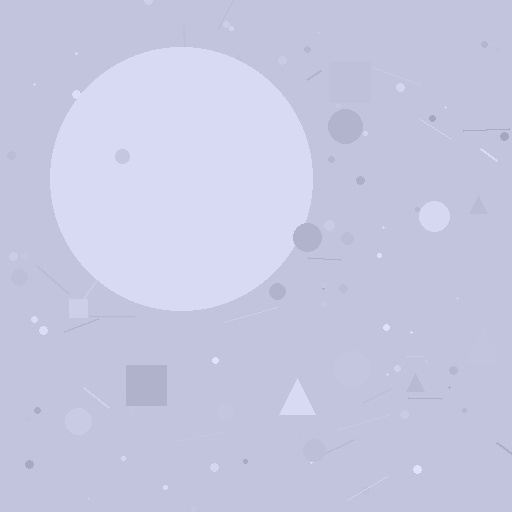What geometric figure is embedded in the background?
A circle is embedded in the background.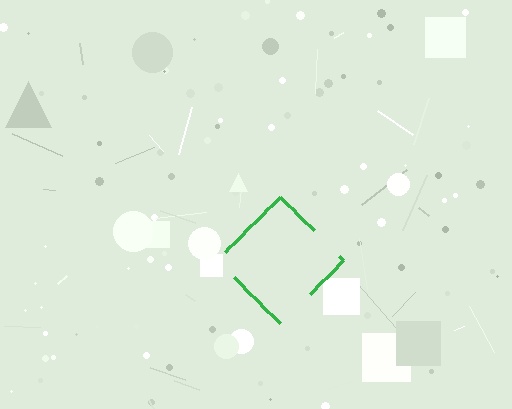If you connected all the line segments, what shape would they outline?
They would outline a diamond.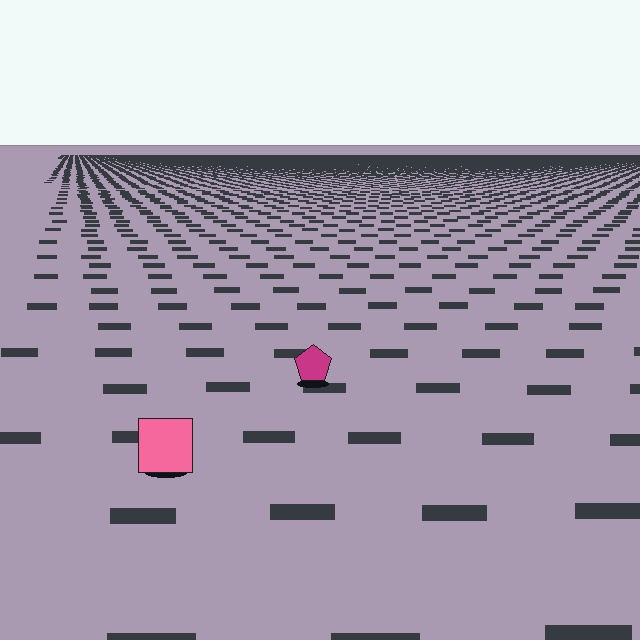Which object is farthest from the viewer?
The magenta pentagon is farthest from the viewer. It appears smaller and the ground texture around it is denser.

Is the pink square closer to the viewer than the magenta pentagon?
Yes. The pink square is closer — you can tell from the texture gradient: the ground texture is coarser near it.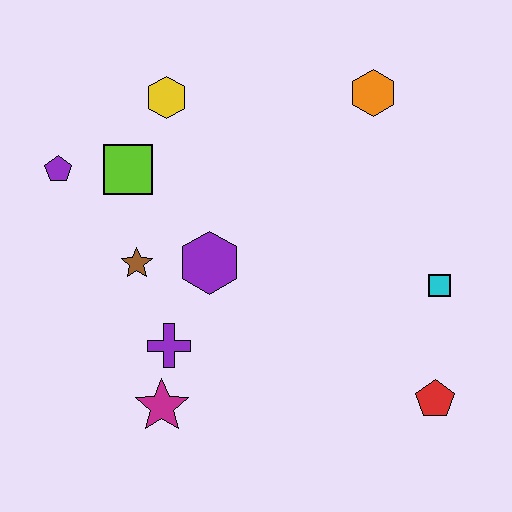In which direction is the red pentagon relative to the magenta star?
The red pentagon is to the right of the magenta star.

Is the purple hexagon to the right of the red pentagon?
No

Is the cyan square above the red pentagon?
Yes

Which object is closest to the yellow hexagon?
The lime square is closest to the yellow hexagon.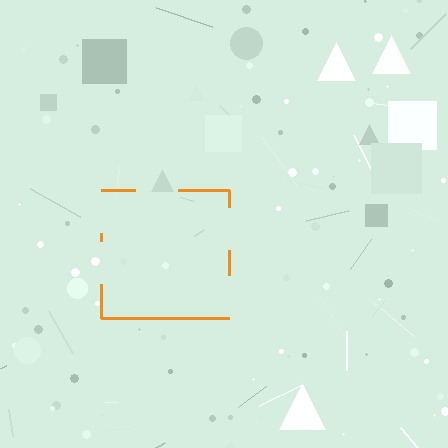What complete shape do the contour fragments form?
The contour fragments form a square.